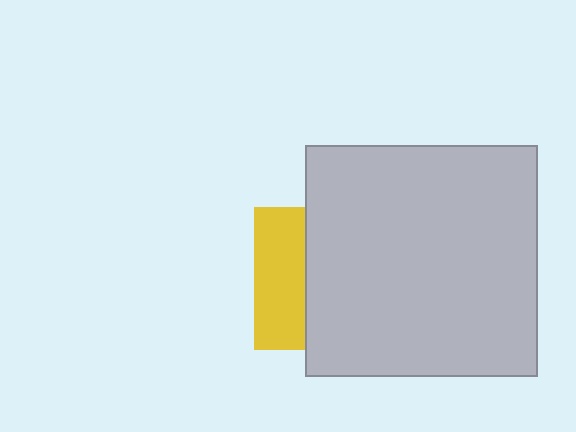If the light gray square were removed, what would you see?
You would see the complete yellow square.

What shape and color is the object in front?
The object in front is a light gray square.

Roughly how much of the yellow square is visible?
A small part of it is visible (roughly 37%).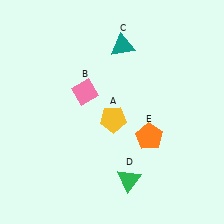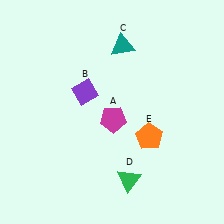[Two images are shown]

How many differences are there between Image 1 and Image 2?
There are 2 differences between the two images.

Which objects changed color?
A changed from yellow to magenta. B changed from pink to purple.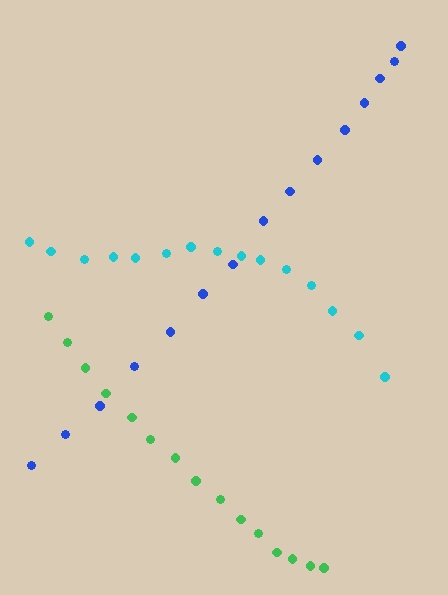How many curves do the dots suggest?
There are 3 distinct paths.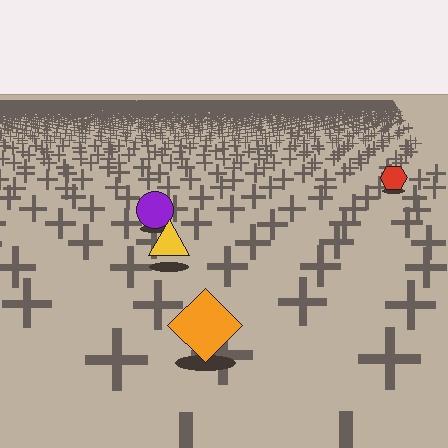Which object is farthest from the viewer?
The red hexagon is farthest from the viewer. It appears smaller and the ground texture around it is denser.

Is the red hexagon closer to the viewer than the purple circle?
No. The purple circle is closer — you can tell from the texture gradient: the ground texture is coarser near it.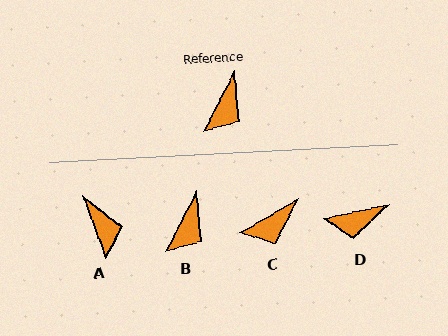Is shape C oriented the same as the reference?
No, it is off by about 32 degrees.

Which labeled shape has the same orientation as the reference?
B.